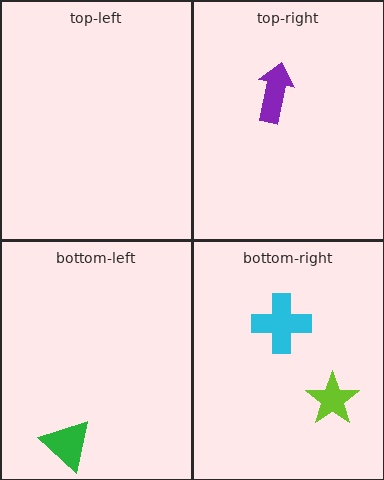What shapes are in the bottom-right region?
The lime star, the cyan cross.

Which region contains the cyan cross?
The bottom-right region.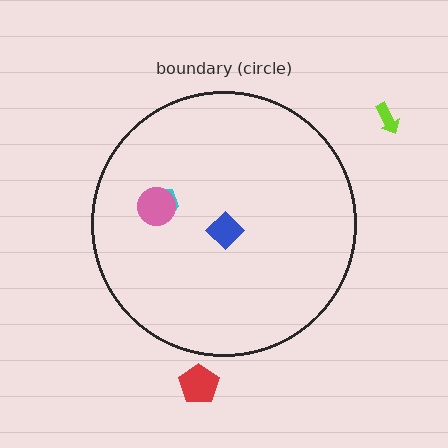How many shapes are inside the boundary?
3 inside, 2 outside.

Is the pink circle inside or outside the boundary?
Inside.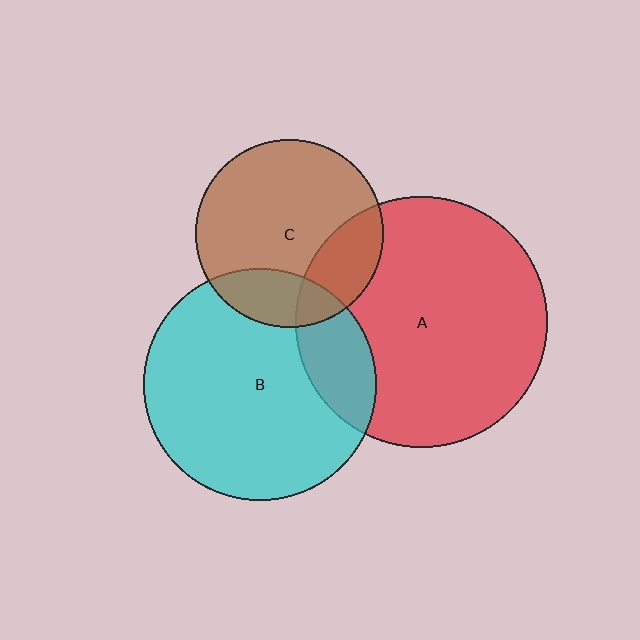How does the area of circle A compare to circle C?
Approximately 1.8 times.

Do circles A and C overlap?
Yes.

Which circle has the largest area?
Circle A (red).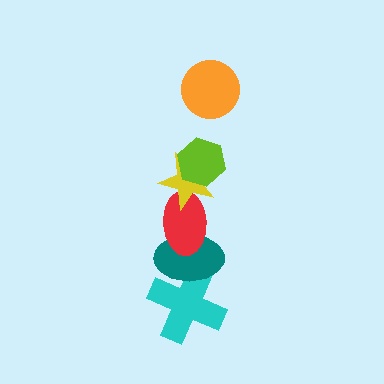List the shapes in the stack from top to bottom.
From top to bottom: the orange circle, the lime hexagon, the yellow star, the red ellipse, the teal ellipse, the cyan cross.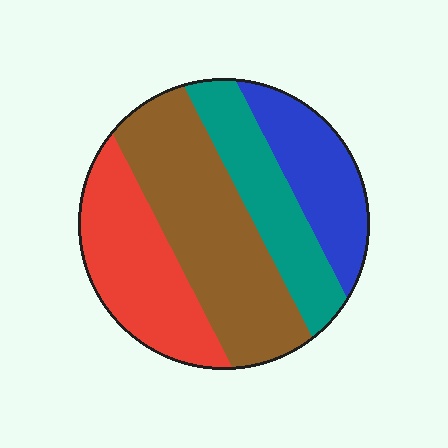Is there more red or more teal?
Red.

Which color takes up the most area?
Brown, at roughly 35%.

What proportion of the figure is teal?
Teal covers 20% of the figure.